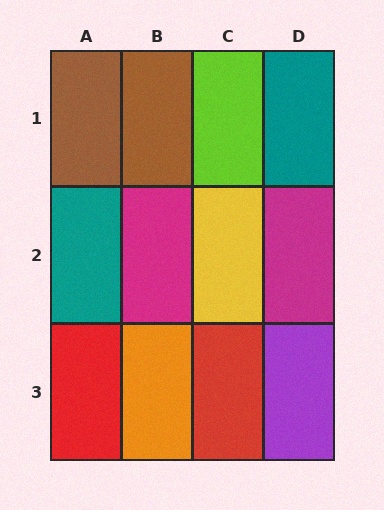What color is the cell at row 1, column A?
Brown.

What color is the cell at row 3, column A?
Red.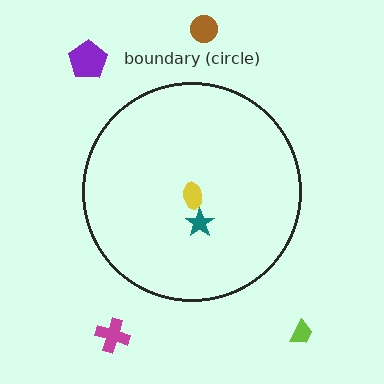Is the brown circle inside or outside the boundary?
Outside.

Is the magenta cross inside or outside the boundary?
Outside.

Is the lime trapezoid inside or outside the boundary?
Outside.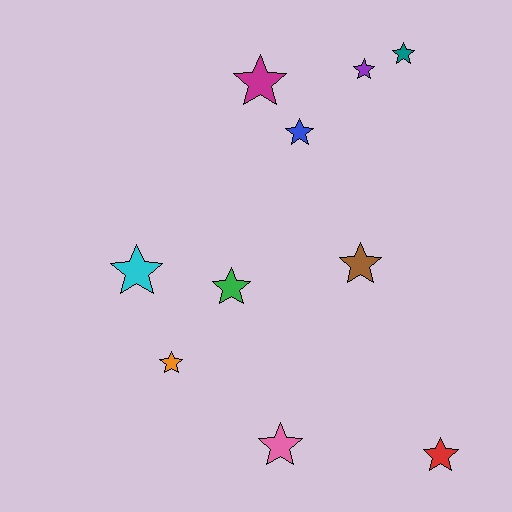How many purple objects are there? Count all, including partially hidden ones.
There is 1 purple object.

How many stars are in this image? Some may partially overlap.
There are 10 stars.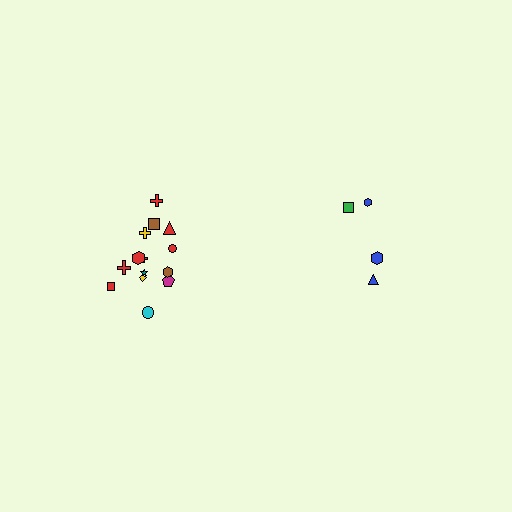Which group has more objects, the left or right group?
The left group.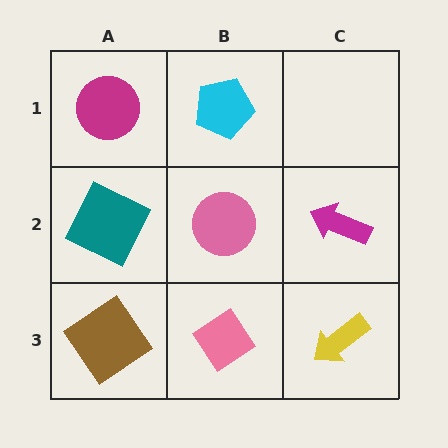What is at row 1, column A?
A magenta circle.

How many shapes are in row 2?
3 shapes.